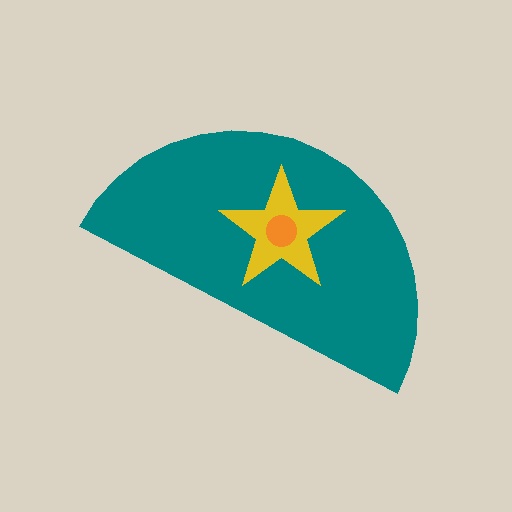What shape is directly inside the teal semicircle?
The yellow star.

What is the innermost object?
The orange circle.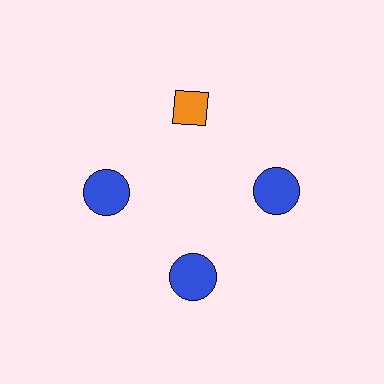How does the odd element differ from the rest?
It differs in both color (orange instead of blue) and shape (diamond instead of circle).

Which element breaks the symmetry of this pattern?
The orange diamond at roughly the 12 o'clock position breaks the symmetry. All other shapes are blue circles.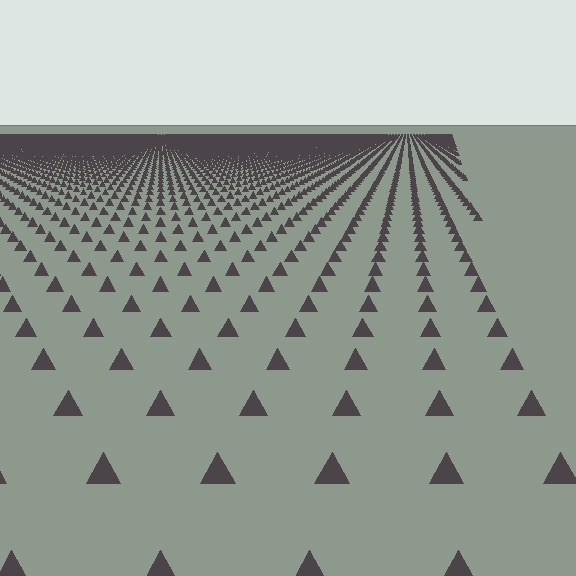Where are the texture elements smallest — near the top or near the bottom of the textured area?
Near the top.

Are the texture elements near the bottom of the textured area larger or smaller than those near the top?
Larger. Near the bottom, elements are closer to the viewer and appear at a bigger on-screen size.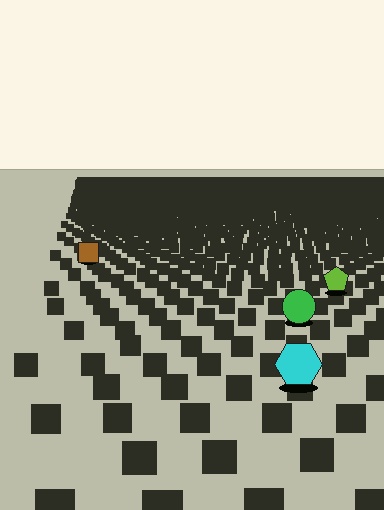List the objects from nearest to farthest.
From nearest to farthest: the cyan hexagon, the green circle, the lime pentagon, the brown square.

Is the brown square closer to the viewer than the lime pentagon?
No. The lime pentagon is closer — you can tell from the texture gradient: the ground texture is coarser near it.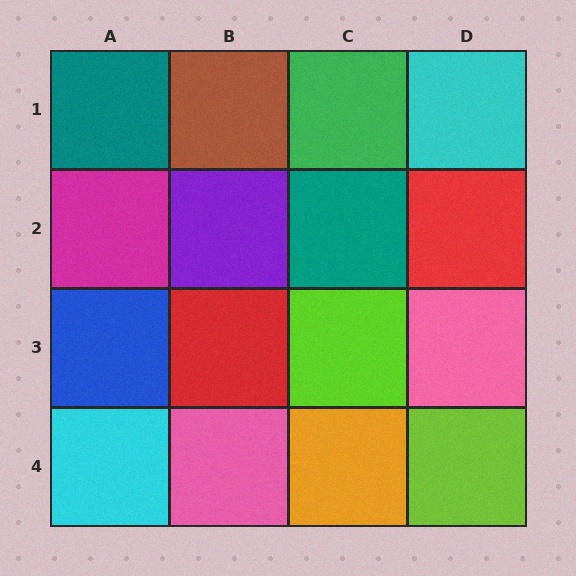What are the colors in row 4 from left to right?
Cyan, pink, orange, lime.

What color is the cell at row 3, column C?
Lime.